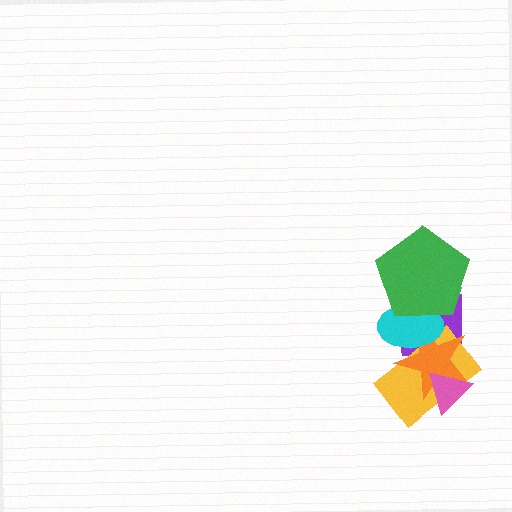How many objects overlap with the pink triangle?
2 objects overlap with the pink triangle.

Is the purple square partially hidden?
Yes, it is partially covered by another shape.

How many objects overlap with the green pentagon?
2 objects overlap with the green pentagon.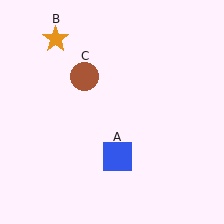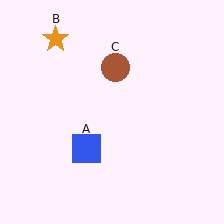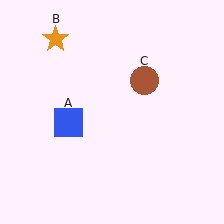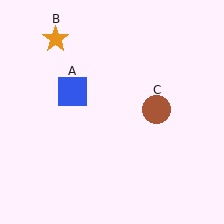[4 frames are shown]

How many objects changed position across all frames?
2 objects changed position: blue square (object A), brown circle (object C).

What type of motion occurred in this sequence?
The blue square (object A), brown circle (object C) rotated clockwise around the center of the scene.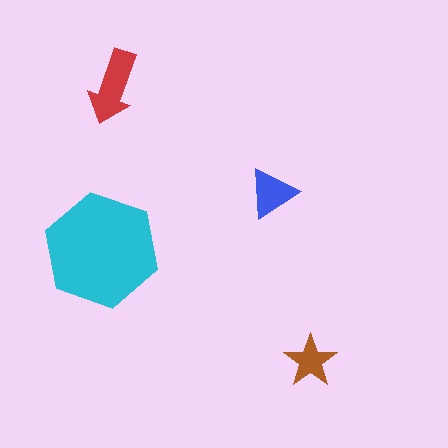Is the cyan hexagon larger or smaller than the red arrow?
Larger.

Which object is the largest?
The cyan hexagon.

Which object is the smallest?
The brown star.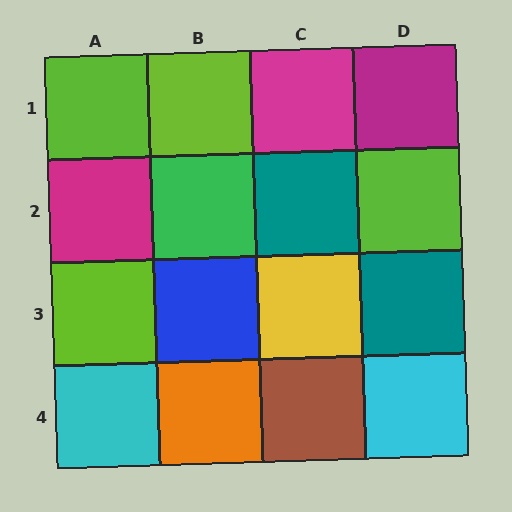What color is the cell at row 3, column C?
Yellow.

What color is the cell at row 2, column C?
Teal.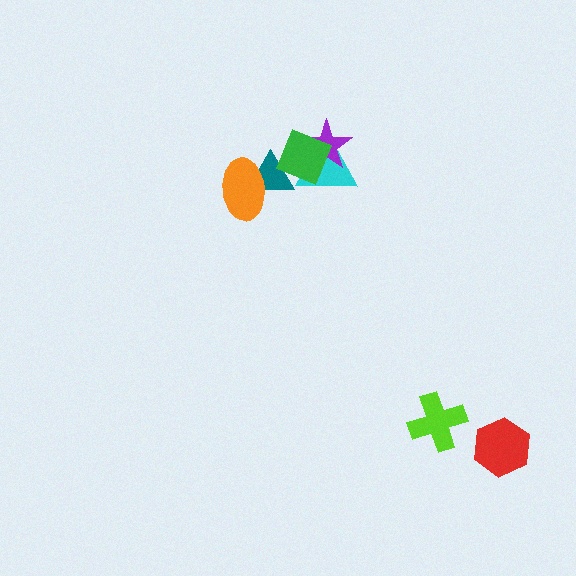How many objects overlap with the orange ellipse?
1 object overlaps with the orange ellipse.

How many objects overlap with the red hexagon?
0 objects overlap with the red hexagon.